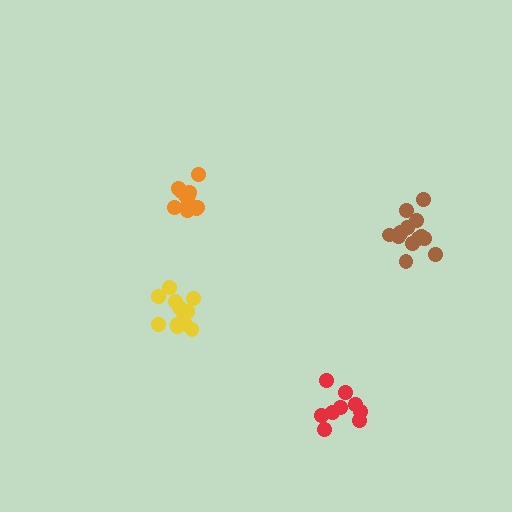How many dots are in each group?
Group 1: 11 dots, Group 2: 9 dots, Group 3: 13 dots, Group 4: 14 dots (47 total).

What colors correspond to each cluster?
The clusters are colored: orange, red, yellow, brown.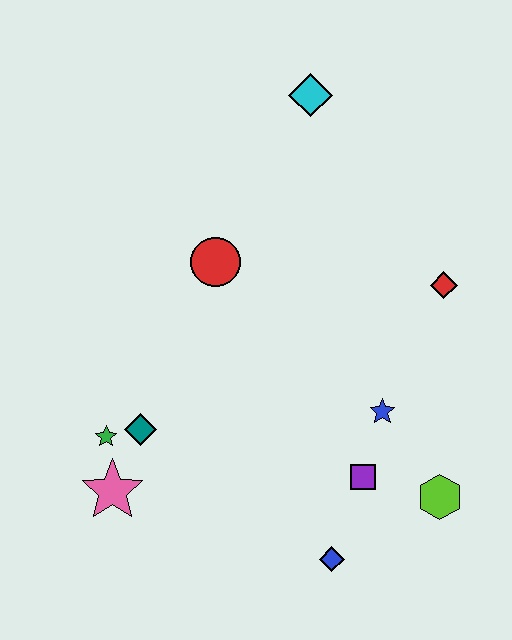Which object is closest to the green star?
The teal diamond is closest to the green star.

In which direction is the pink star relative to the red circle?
The pink star is below the red circle.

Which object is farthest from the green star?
The cyan diamond is farthest from the green star.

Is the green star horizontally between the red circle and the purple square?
No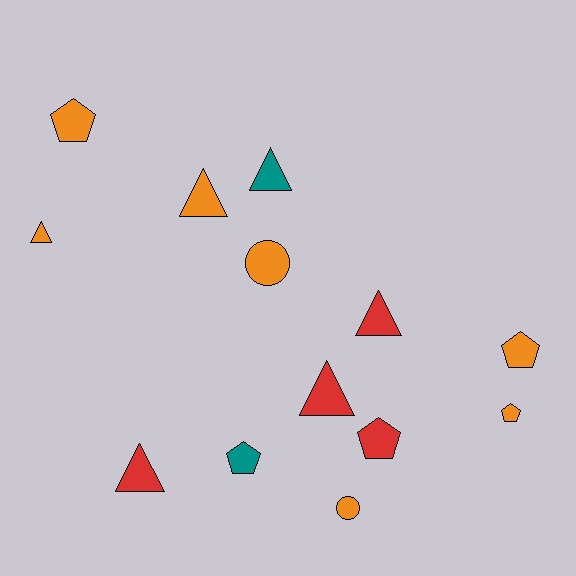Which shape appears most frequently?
Triangle, with 6 objects.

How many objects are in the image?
There are 13 objects.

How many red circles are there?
There are no red circles.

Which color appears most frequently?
Orange, with 7 objects.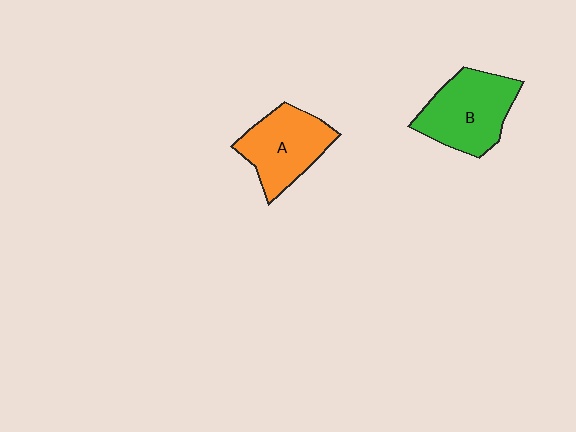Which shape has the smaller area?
Shape A (orange).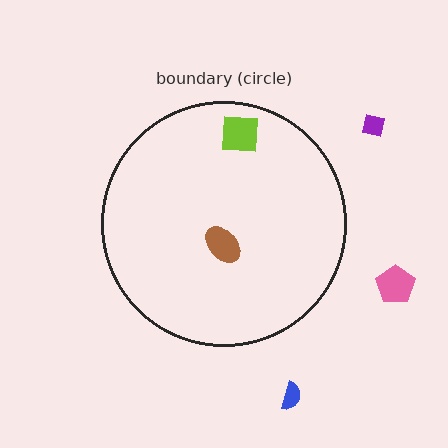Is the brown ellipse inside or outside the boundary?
Inside.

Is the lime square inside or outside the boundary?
Inside.